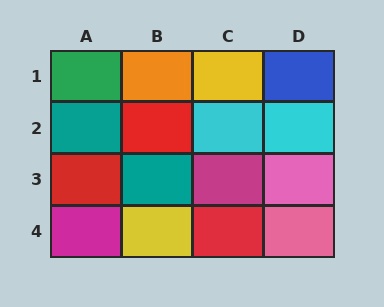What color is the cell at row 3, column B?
Teal.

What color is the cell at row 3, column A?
Red.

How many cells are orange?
1 cell is orange.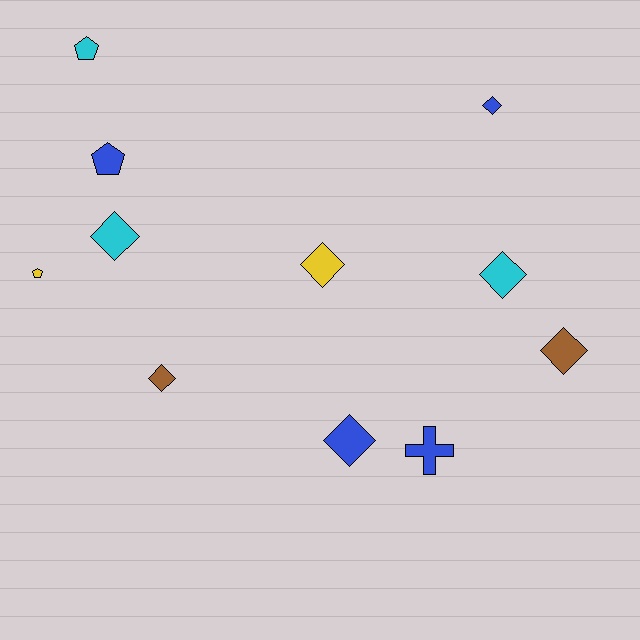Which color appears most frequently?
Blue, with 4 objects.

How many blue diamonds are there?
There are 2 blue diamonds.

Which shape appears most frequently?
Diamond, with 7 objects.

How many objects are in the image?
There are 11 objects.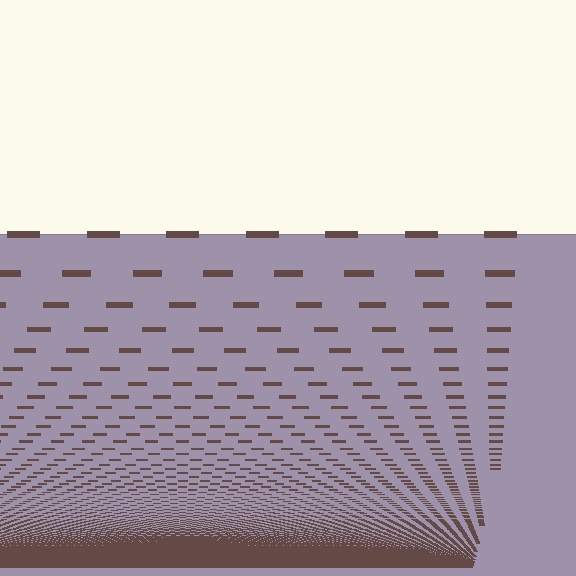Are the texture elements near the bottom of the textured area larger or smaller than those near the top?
Smaller. The gradient is inverted — elements near the bottom are smaller and denser.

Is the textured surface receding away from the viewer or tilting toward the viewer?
The surface appears to tilt toward the viewer. Texture elements get larger and sparser toward the top.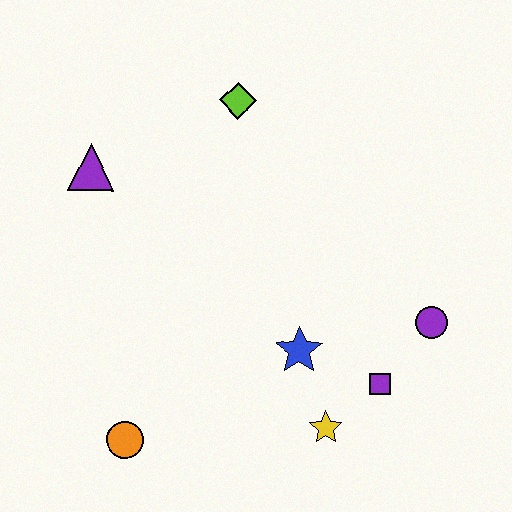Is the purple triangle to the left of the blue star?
Yes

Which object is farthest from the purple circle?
The purple triangle is farthest from the purple circle.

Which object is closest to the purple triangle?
The lime diamond is closest to the purple triangle.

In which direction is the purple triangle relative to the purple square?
The purple triangle is to the left of the purple square.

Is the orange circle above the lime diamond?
No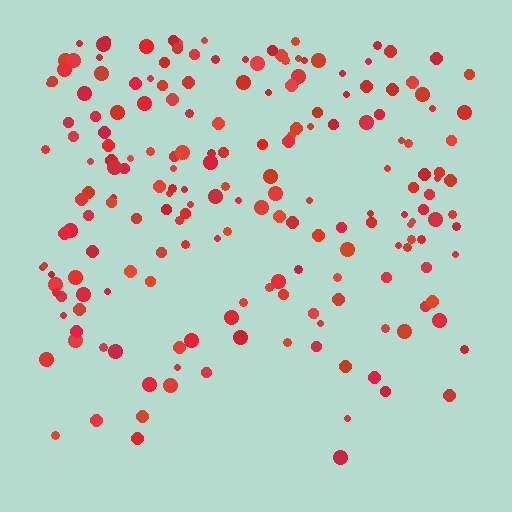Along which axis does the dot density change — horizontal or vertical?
Vertical.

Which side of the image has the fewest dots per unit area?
The bottom.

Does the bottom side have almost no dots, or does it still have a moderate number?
Still a moderate number, just noticeably fewer than the top.